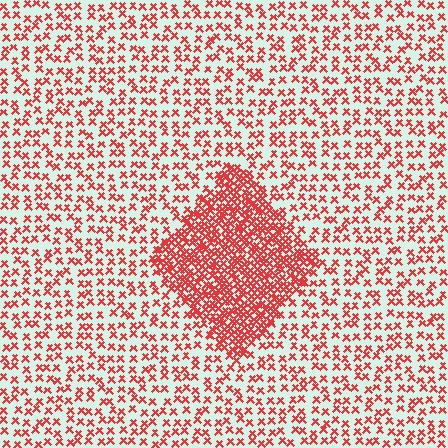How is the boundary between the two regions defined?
The boundary is defined by a change in element density (approximately 2.7x ratio). All elements are the same color, size, and shape.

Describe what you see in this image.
The image contains small red elements arranged at two different densities. A diamond-shaped region is visible where the elements are more densely packed than the surrounding area.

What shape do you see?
I see a diamond.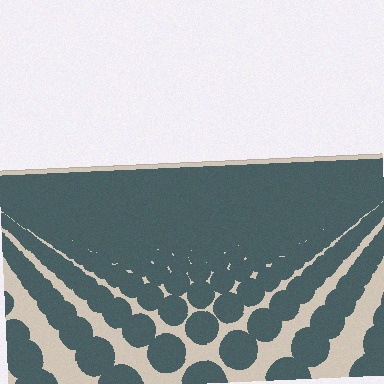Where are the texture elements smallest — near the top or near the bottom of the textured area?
Near the top.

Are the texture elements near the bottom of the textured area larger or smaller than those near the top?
Larger. Near the bottom, elements are closer to the viewer and appear at a bigger on-screen size.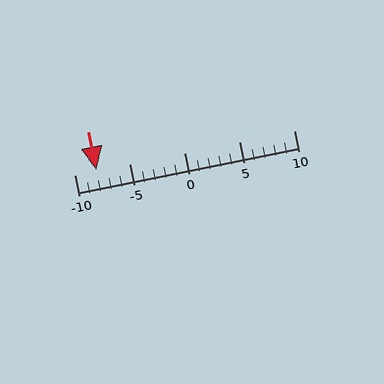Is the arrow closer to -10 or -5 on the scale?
The arrow is closer to -10.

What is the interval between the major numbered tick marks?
The major tick marks are spaced 5 units apart.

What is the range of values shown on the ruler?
The ruler shows values from -10 to 10.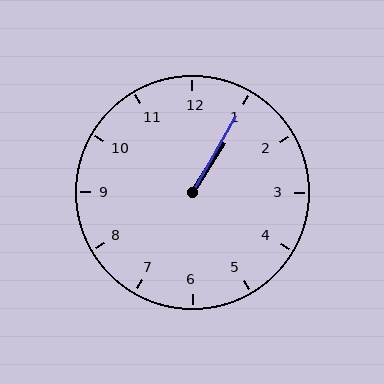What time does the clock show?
1:05.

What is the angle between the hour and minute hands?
Approximately 2 degrees.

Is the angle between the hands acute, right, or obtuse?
It is acute.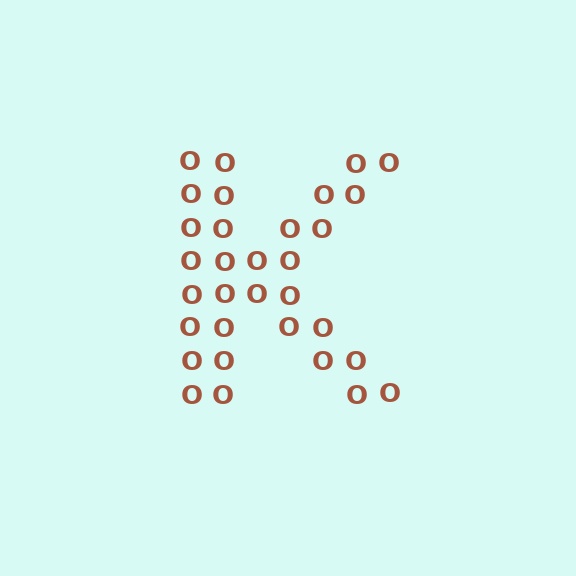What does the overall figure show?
The overall figure shows the letter K.